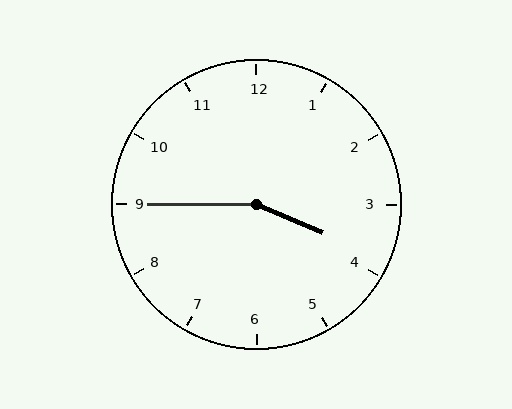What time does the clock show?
3:45.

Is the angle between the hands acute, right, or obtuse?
It is obtuse.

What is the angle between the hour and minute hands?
Approximately 158 degrees.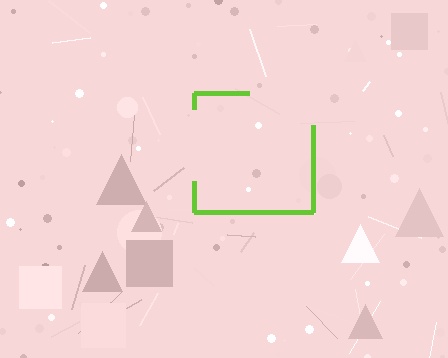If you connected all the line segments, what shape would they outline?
They would outline a square.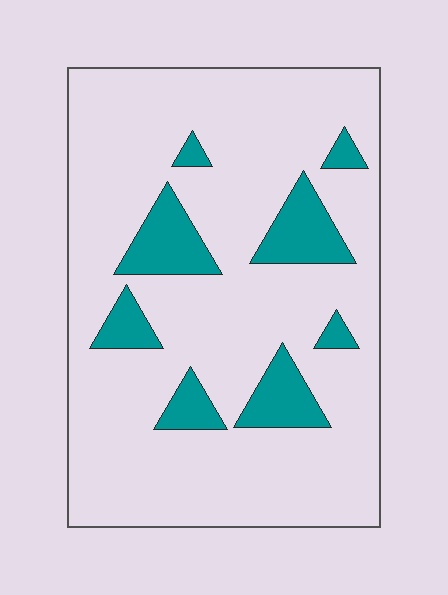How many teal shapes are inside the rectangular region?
8.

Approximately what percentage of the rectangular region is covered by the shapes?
Approximately 15%.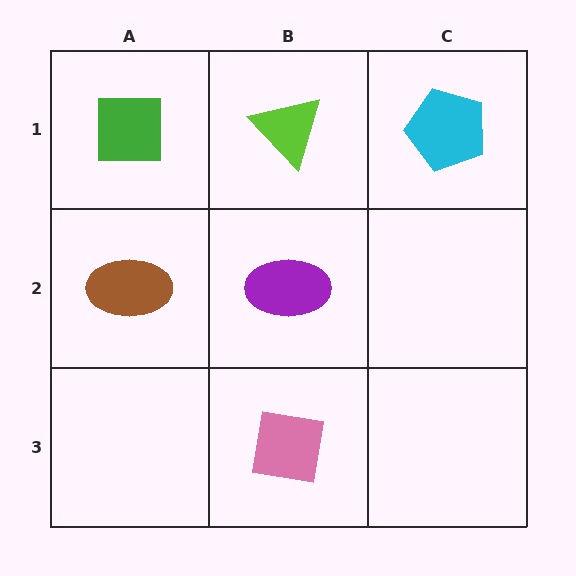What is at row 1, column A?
A green square.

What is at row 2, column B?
A purple ellipse.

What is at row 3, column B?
A pink square.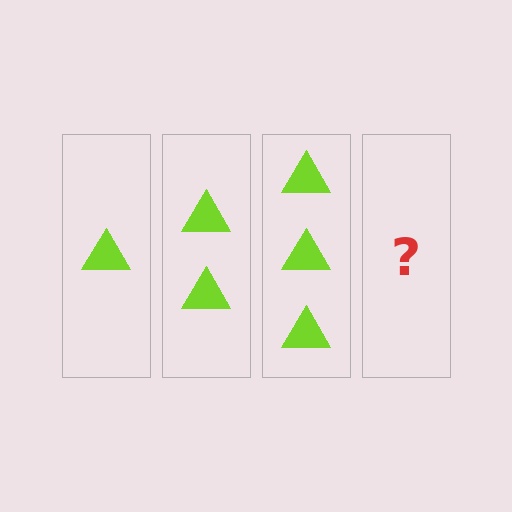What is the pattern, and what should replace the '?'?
The pattern is that each step adds one more triangle. The '?' should be 4 triangles.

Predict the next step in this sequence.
The next step is 4 triangles.